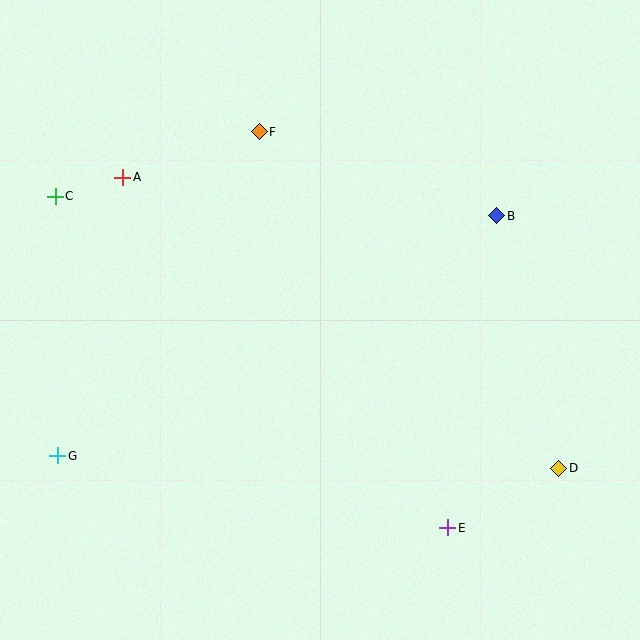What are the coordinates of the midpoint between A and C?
The midpoint between A and C is at (89, 187).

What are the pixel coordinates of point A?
Point A is at (123, 177).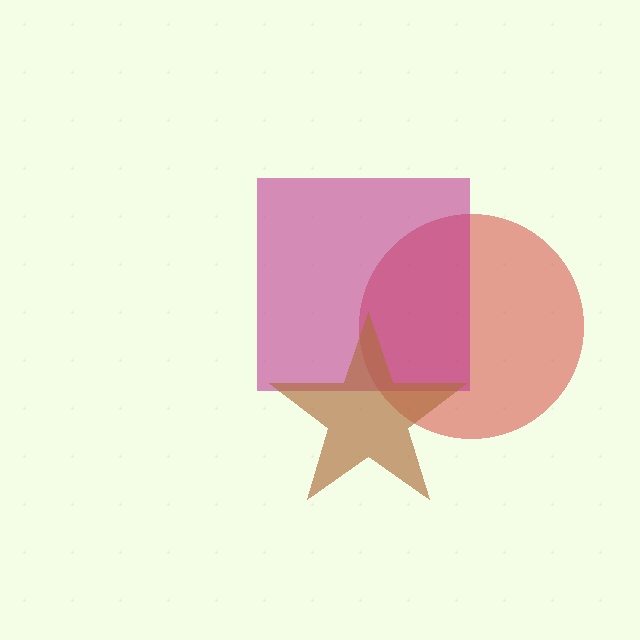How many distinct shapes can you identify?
There are 3 distinct shapes: a red circle, a magenta square, a brown star.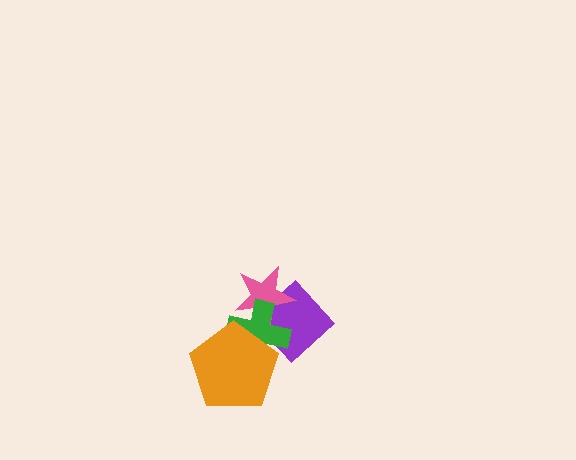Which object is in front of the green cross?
The orange pentagon is in front of the green cross.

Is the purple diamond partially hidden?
Yes, it is partially covered by another shape.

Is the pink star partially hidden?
Yes, it is partially covered by another shape.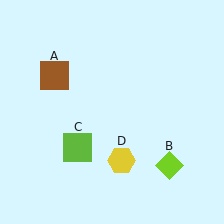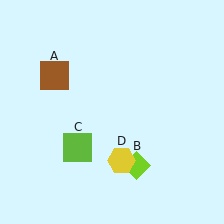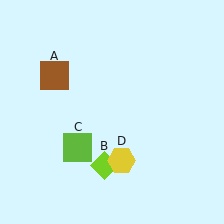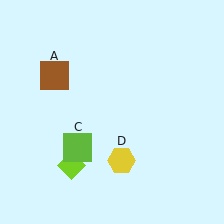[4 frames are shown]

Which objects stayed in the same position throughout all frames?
Brown square (object A) and lime square (object C) and yellow hexagon (object D) remained stationary.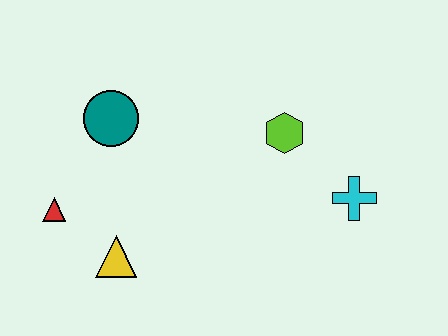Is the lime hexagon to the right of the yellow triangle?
Yes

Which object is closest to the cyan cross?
The lime hexagon is closest to the cyan cross.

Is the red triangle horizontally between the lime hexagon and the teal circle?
No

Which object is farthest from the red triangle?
The cyan cross is farthest from the red triangle.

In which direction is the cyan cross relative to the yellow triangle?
The cyan cross is to the right of the yellow triangle.